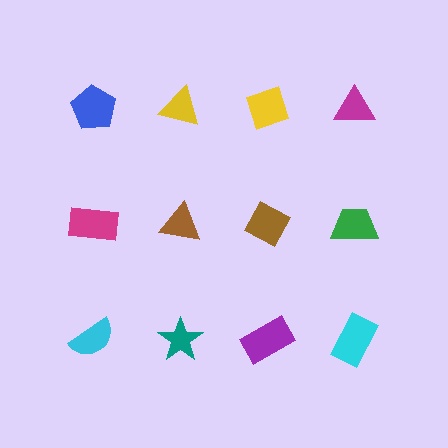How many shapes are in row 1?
4 shapes.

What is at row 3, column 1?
A cyan semicircle.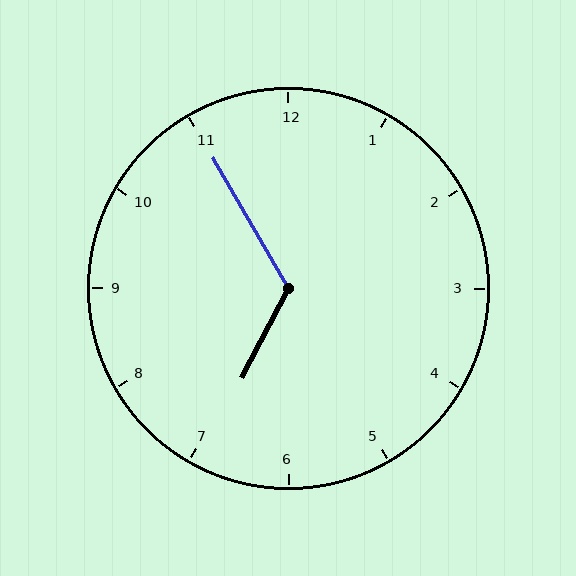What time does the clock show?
6:55.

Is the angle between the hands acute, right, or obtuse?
It is obtuse.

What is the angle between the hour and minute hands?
Approximately 122 degrees.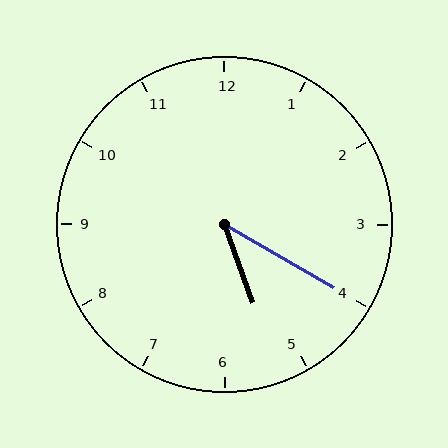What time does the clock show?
5:20.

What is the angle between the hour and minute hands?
Approximately 40 degrees.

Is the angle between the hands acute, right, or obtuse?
It is acute.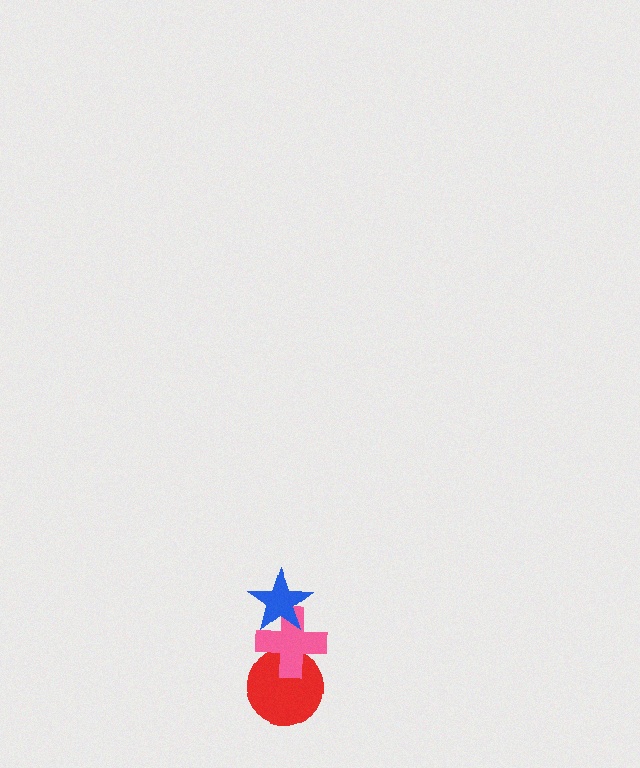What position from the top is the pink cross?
The pink cross is 2nd from the top.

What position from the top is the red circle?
The red circle is 3rd from the top.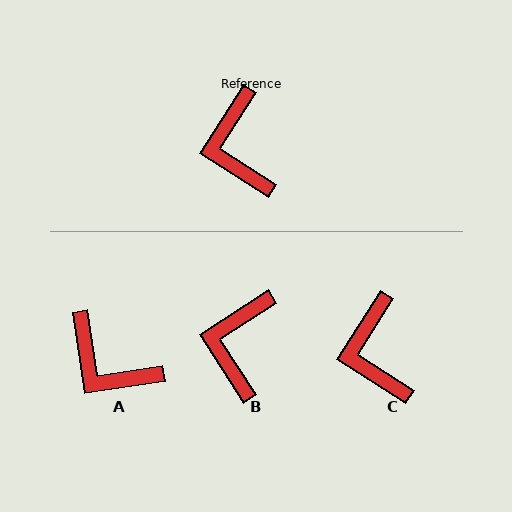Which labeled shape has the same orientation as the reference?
C.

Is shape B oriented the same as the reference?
No, it is off by about 25 degrees.